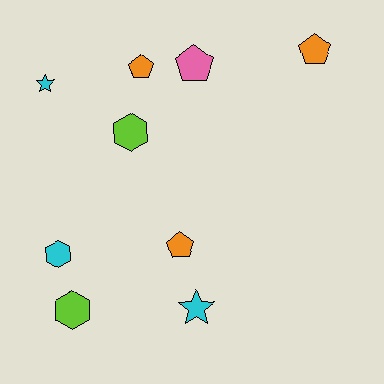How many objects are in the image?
There are 9 objects.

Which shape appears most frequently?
Pentagon, with 4 objects.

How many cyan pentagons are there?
There are no cyan pentagons.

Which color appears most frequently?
Orange, with 3 objects.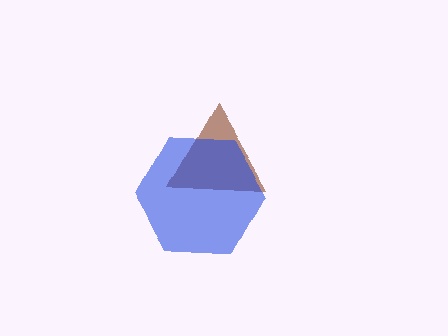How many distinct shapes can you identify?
There are 2 distinct shapes: a brown triangle, a blue hexagon.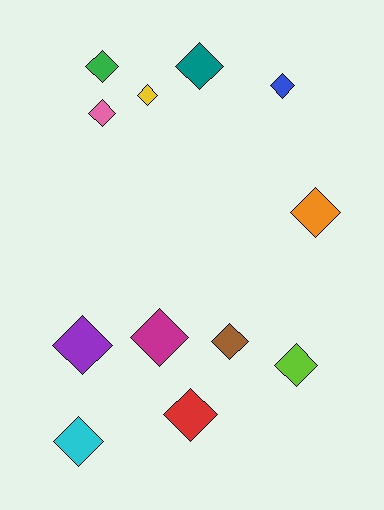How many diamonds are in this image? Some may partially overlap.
There are 12 diamonds.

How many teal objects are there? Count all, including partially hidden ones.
There is 1 teal object.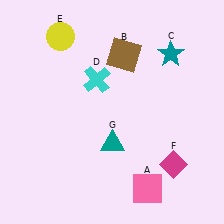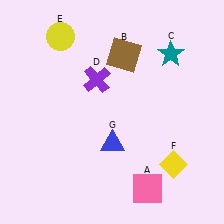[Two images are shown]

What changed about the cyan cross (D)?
In Image 1, D is cyan. In Image 2, it changed to purple.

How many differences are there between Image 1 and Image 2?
There are 3 differences between the two images.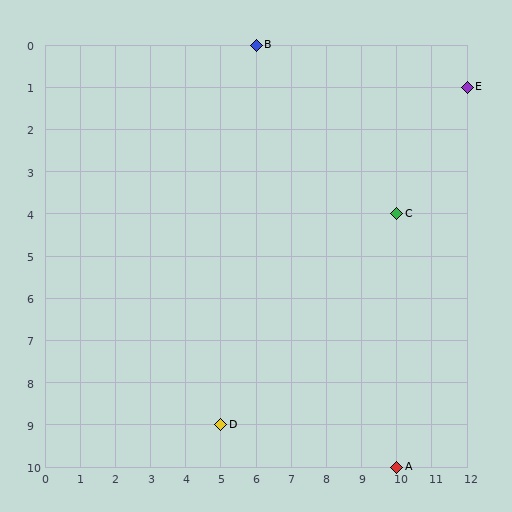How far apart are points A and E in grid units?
Points A and E are 2 columns and 9 rows apart (about 9.2 grid units diagonally).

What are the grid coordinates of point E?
Point E is at grid coordinates (12, 1).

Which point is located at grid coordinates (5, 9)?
Point D is at (5, 9).